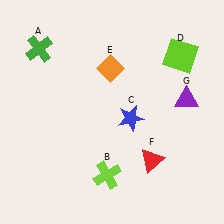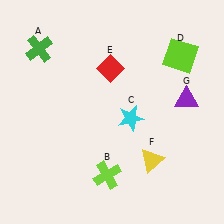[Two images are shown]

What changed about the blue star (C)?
In Image 1, C is blue. In Image 2, it changed to cyan.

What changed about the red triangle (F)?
In Image 1, F is red. In Image 2, it changed to yellow.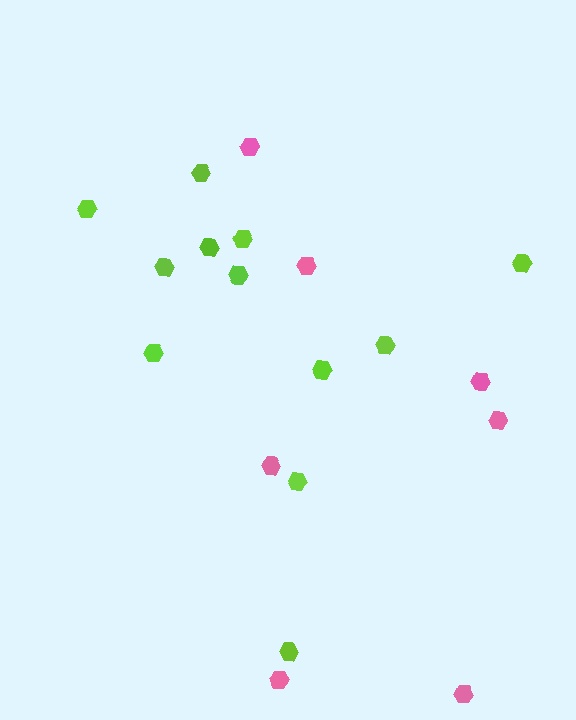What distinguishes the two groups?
There are 2 groups: one group of pink hexagons (7) and one group of lime hexagons (12).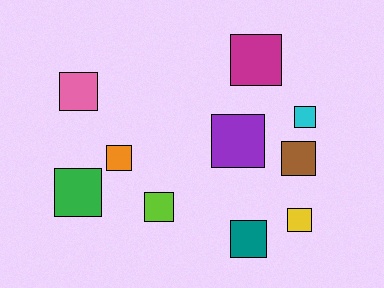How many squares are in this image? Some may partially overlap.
There are 10 squares.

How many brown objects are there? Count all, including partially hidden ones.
There is 1 brown object.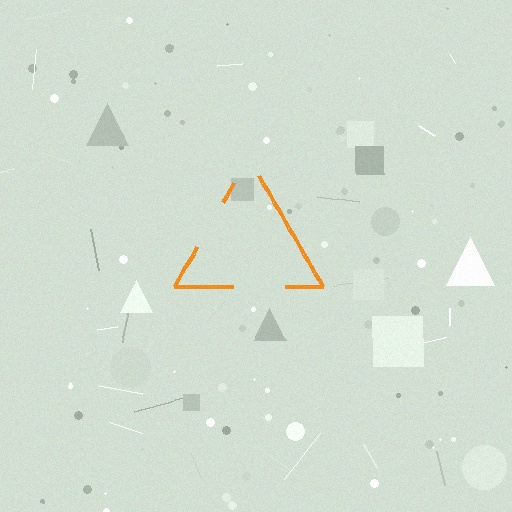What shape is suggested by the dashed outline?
The dashed outline suggests a triangle.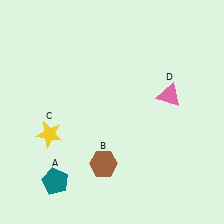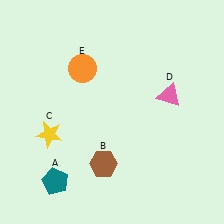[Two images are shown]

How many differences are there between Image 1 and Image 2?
There is 1 difference between the two images.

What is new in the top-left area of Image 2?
An orange circle (E) was added in the top-left area of Image 2.